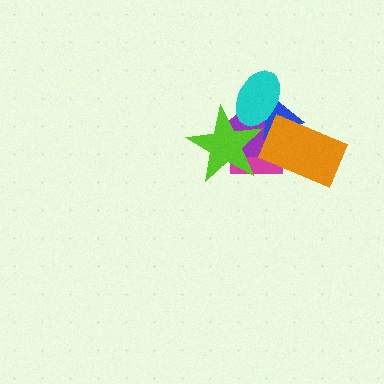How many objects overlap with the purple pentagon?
5 objects overlap with the purple pentagon.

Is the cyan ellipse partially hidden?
Yes, it is partially covered by another shape.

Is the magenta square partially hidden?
Yes, it is partially covered by another shape.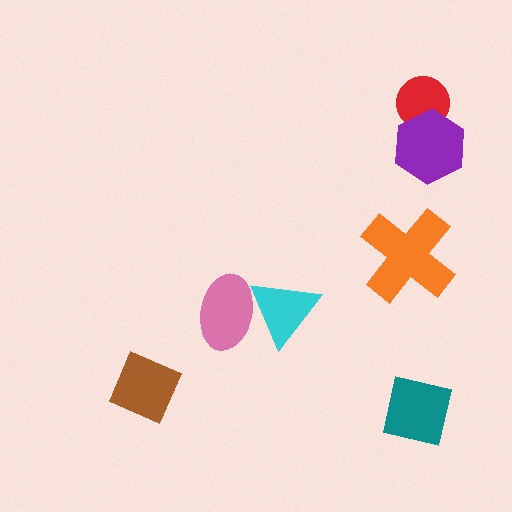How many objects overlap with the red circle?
1 object overlaps with the red circle.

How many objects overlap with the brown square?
0 objects overlap with the brown square.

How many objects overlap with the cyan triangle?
1 object overlaps with the cyan triangle.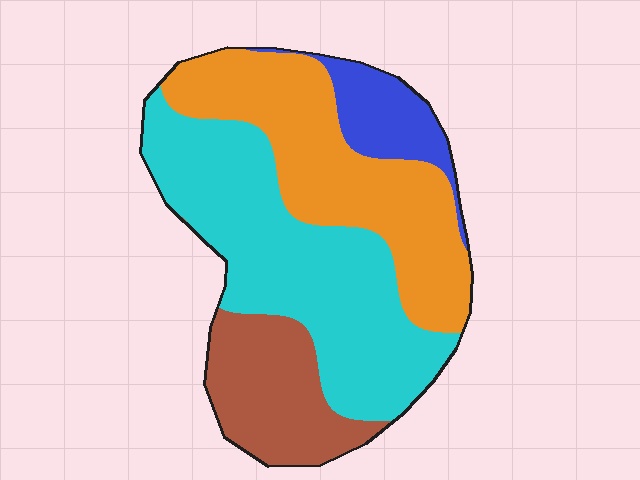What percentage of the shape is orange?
Orange covers roughly 30% of the shape.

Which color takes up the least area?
Blue, at roughly 10%.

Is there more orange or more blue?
Orange.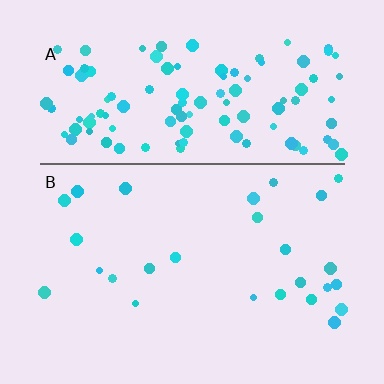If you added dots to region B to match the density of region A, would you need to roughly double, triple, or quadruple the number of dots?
Approximately quadruple.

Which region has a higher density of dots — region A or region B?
A (the top).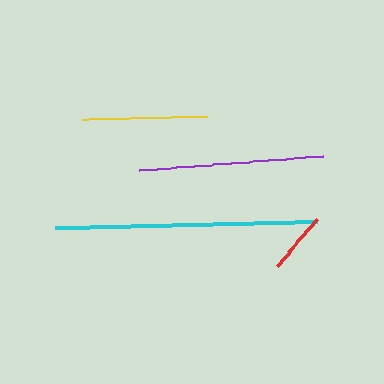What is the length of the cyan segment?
The cyan segment is approximately 262 pixels long.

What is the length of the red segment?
The red segment is approximately 61 pixels long.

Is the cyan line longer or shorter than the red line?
The cyan line is longer than the red line.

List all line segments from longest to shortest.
From longest to shortest: cyan, purple, yellow, red.